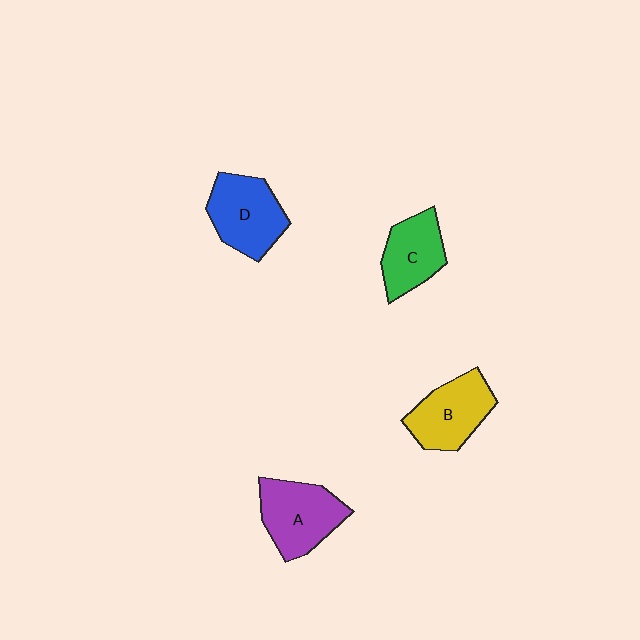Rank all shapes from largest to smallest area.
From largest to smallest: A (purple), D (blue), B (yellow), C (green).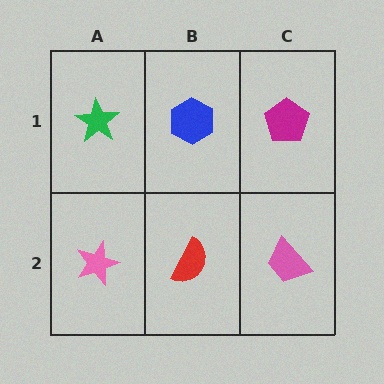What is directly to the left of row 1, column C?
A blue hexagon.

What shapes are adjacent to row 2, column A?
A green star (row 1, column A), a red semicircle (row 2, column B).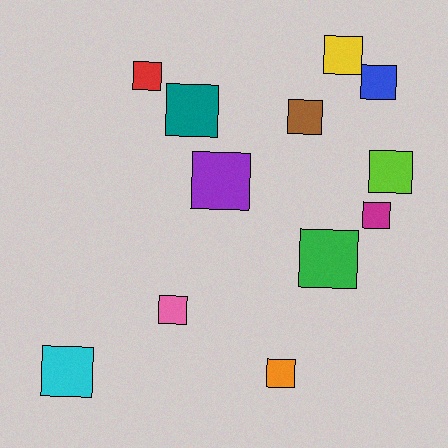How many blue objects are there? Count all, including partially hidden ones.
There is 1 blue object.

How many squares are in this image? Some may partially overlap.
There are 12 squares.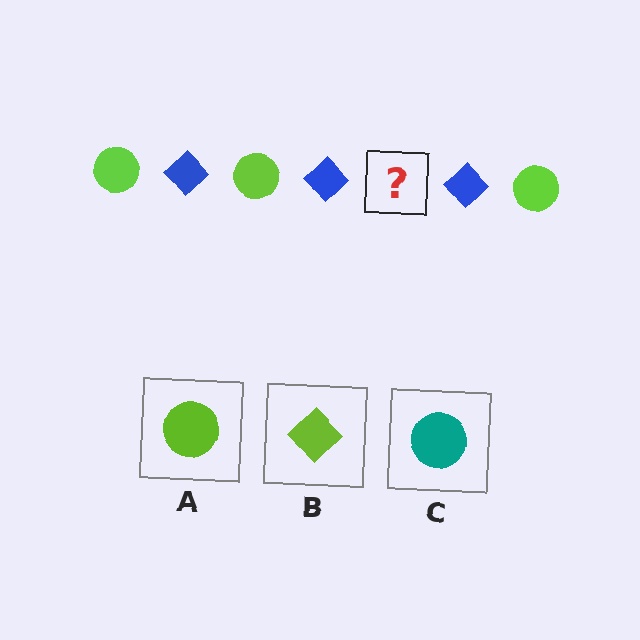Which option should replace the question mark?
Option A.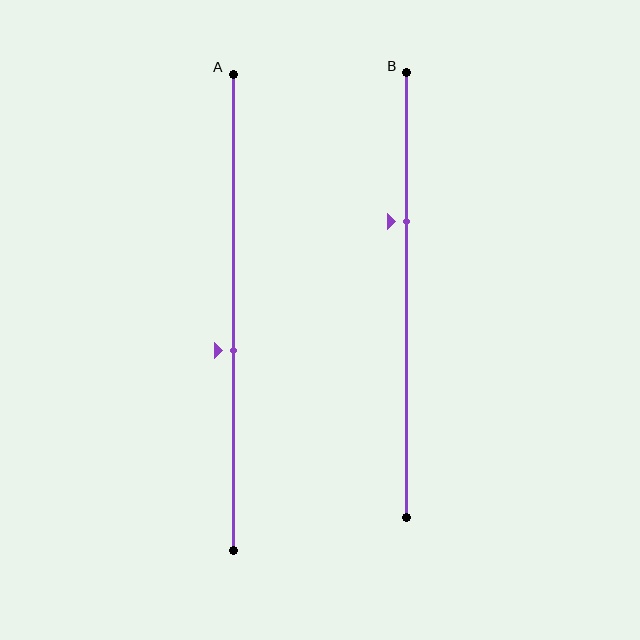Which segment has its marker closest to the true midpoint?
Segment A has its marker closest to the true midpoint.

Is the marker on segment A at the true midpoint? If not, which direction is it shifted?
No, the marker on segment A is shifted downward by about 8% of the segment length.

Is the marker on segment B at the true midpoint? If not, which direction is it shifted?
No, the marker on segment B is shifted upward by about 17% of the segment length.